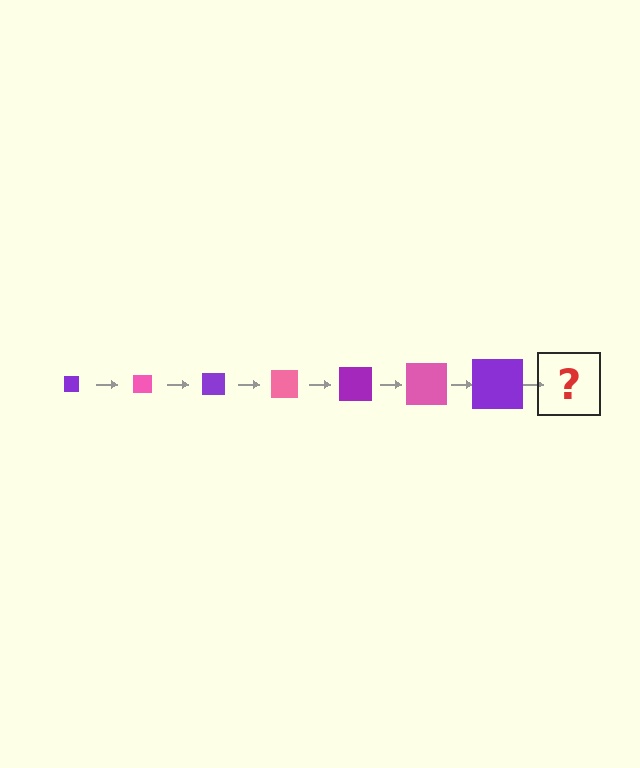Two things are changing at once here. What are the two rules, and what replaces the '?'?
The two rules are that the square grows larger each step and the color cycles through purple and pink. The '?' should be a pink square, larger than the previous one.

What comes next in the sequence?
The next element should be a pink square, larger than the previous one.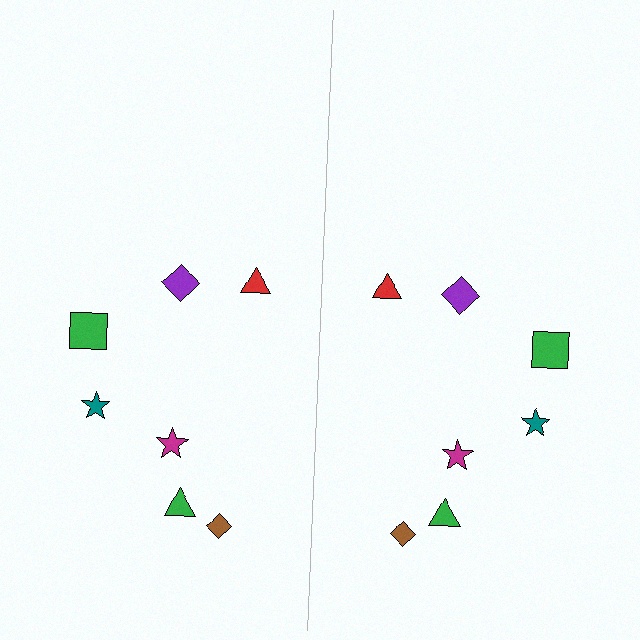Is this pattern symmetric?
Yes, this pattern has bilateral (reflection) symmetry.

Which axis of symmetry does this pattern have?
The pattern has a vertical axis of symmetry running through the center of the image.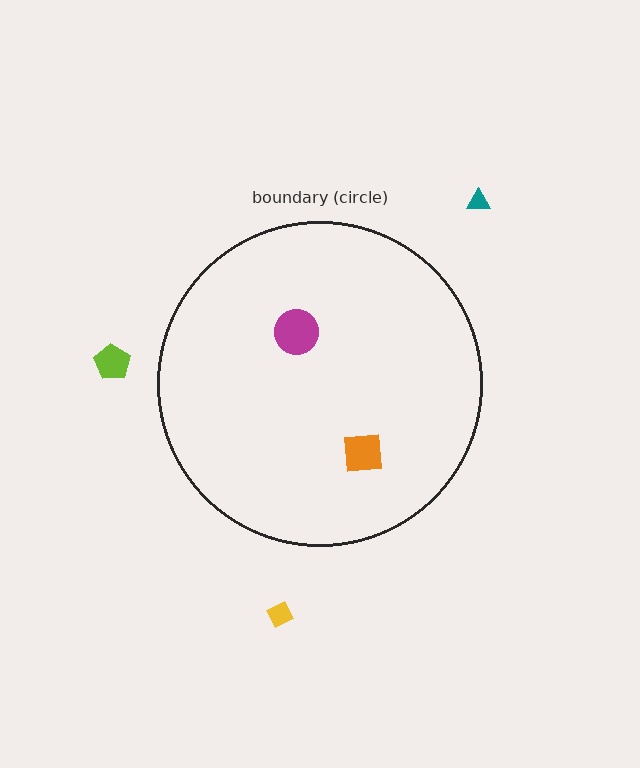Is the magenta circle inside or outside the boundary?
Inside.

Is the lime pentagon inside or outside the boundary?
Outside.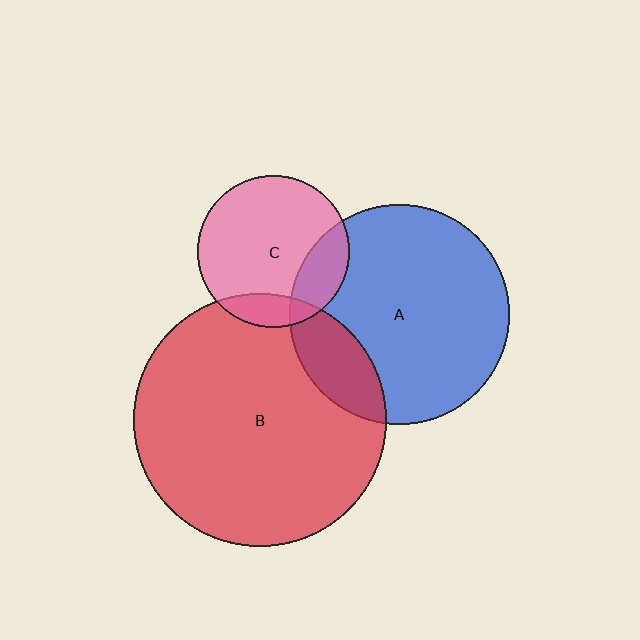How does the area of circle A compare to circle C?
Approximately 2.1 times.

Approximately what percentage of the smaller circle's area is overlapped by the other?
Approximately 15%.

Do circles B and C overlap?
Yes.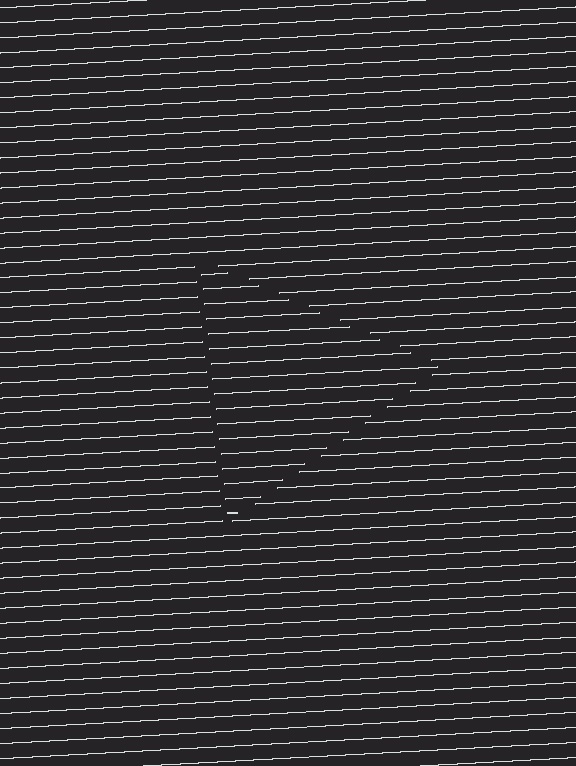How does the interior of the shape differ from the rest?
The interior of the shape contains the same grating, shifted by half a period — the contour is defined by the phase discontinuity where line-ends from the inner and outer gratings abut.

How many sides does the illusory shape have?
3 sides — the line-ends trace a triangle.